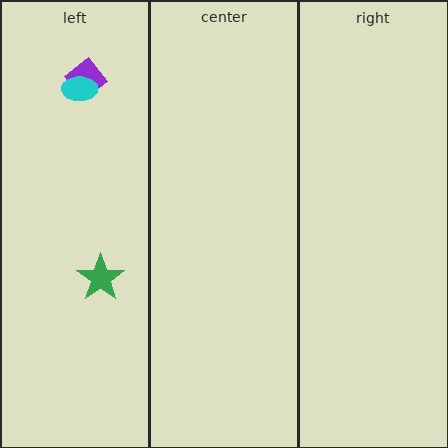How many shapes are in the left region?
3.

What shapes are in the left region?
The purple diamond, the cyan ellipse, the green star.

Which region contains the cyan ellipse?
The left region.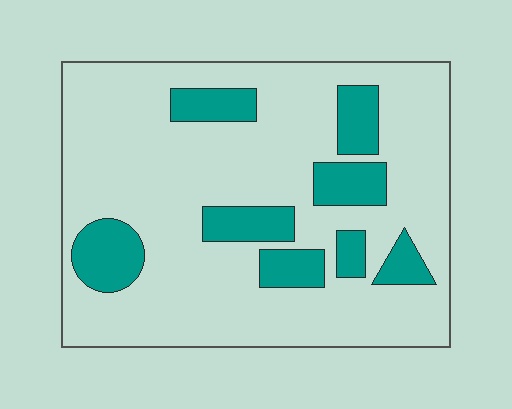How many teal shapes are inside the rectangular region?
8.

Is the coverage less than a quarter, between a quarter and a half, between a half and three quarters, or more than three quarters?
Less than a quarter.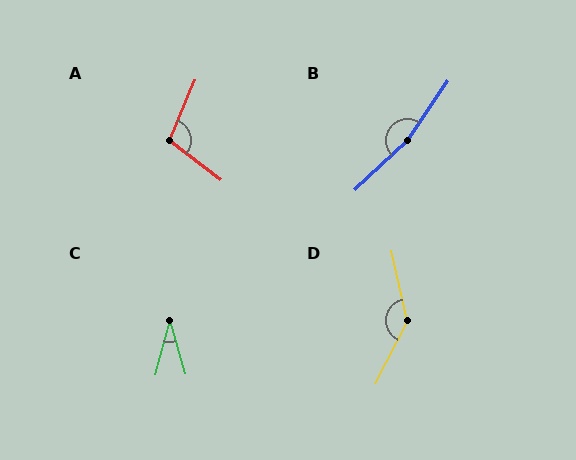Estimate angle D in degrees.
Approximately 140 degrees.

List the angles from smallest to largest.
C (31°), A (105°), D (140°), B (167°).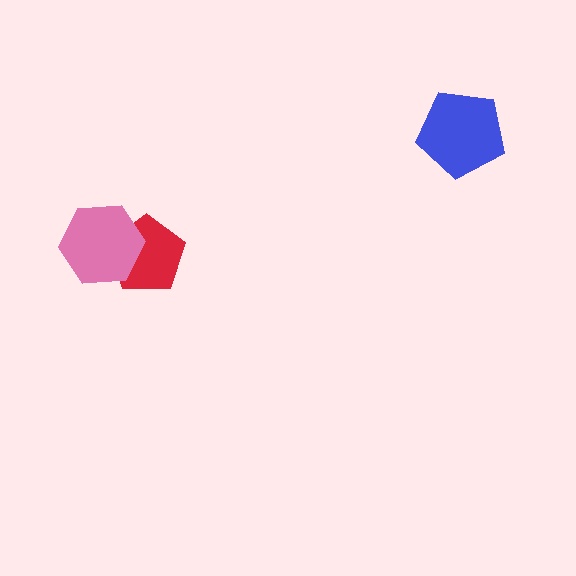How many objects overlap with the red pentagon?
1 object overlaps with the red pentagon.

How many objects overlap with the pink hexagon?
1 object overlaps with the pink hexagon.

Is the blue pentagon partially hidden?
No, no other shape covers it.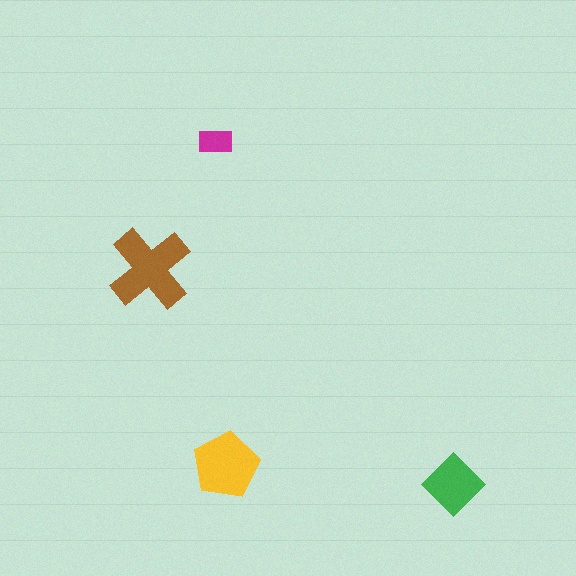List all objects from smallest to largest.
The magenta rectangle, the green diamond, the yellow pentagon, the brown cross.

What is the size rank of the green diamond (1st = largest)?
3rd.